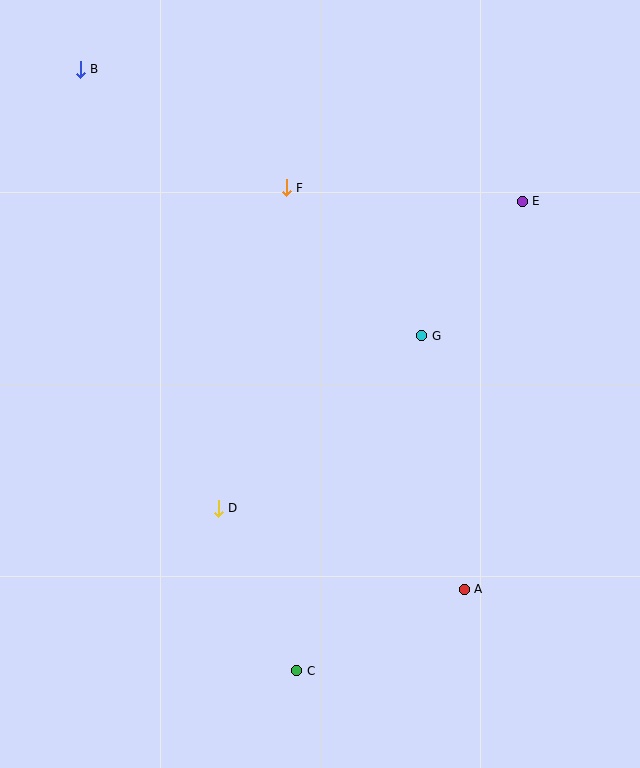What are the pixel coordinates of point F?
Point F is at (286, 188).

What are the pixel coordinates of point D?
Point D is at (218, 508).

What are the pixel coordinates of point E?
Point E is at (522, 201).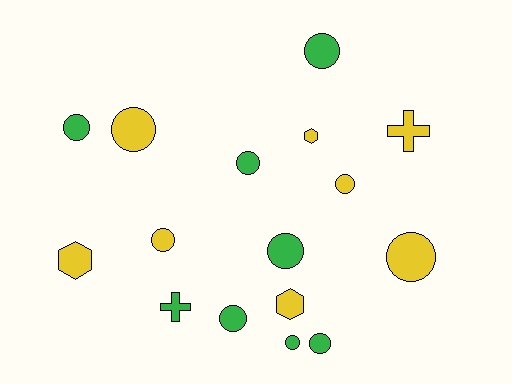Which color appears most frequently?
Green, with 8 objects.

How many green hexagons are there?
There are no green hexagons.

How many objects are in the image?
There are 16 objects.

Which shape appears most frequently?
Circle, with 11 objects.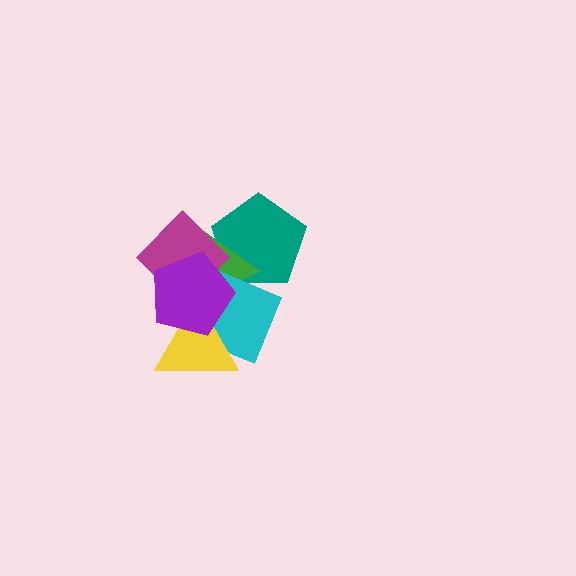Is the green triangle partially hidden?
Yes, it is partially covered by another shape.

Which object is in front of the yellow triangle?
The purple pentagon is in front of the yellow triangle.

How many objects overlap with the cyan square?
3 objects overlap with the cyan square.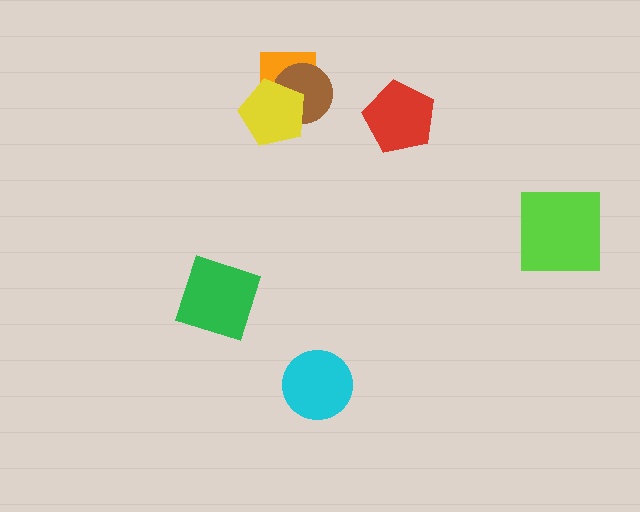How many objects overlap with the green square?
0 objects overlap with the green square.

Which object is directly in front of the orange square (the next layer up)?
The brown circle is directly in front of the orange square.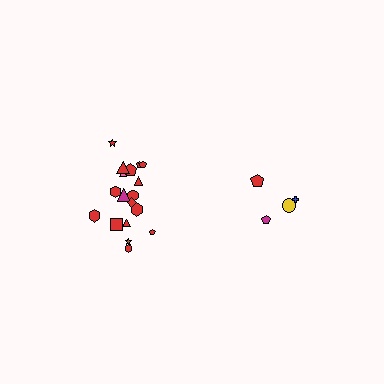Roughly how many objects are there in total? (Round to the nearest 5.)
Roughly 20 objects in total.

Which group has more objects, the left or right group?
The left group.